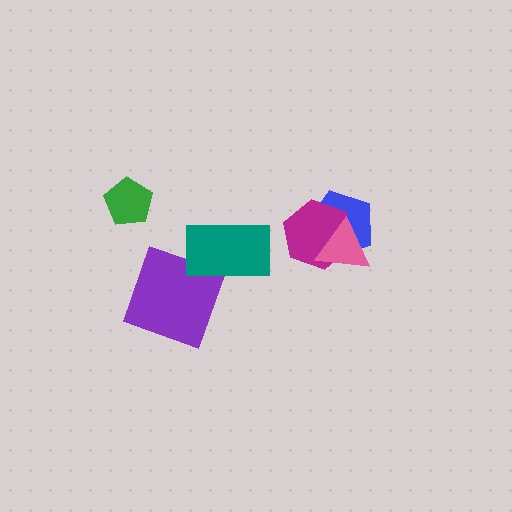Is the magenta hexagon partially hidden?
Yes, it is partially covered by another shape.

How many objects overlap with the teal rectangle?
1 object overlaps with the teal rectangle.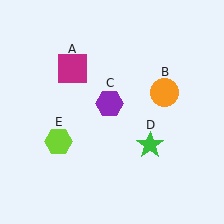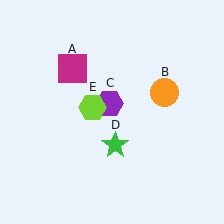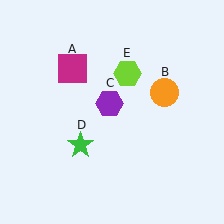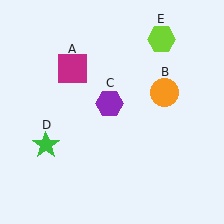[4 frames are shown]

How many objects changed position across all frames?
2 objects changed position: green star (object D), lime hexagon (object E).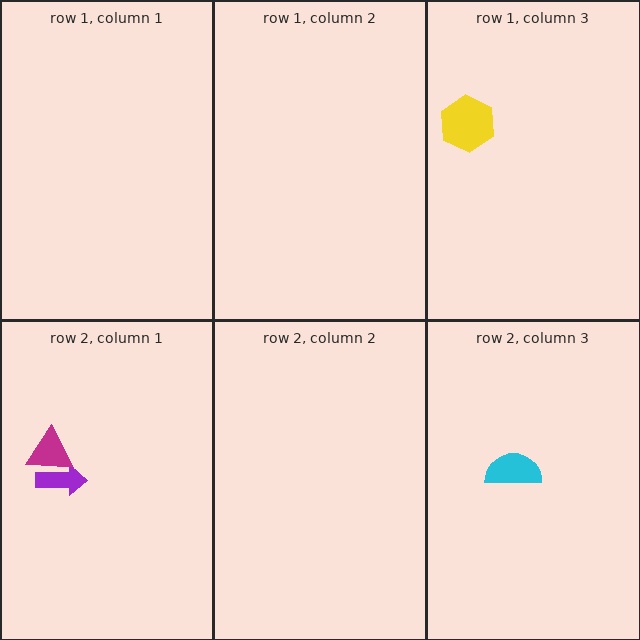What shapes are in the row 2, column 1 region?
The purple arrow, the magenta triangle.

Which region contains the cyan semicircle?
The row 2, column 3 region.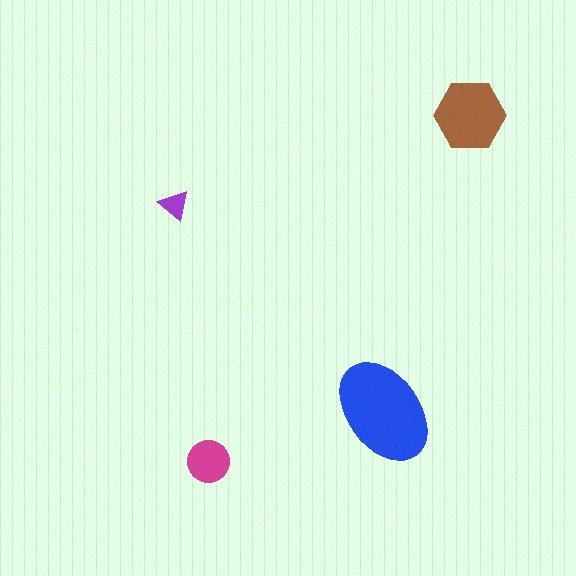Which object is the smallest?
The purple triangle.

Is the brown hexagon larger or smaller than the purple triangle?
Larger.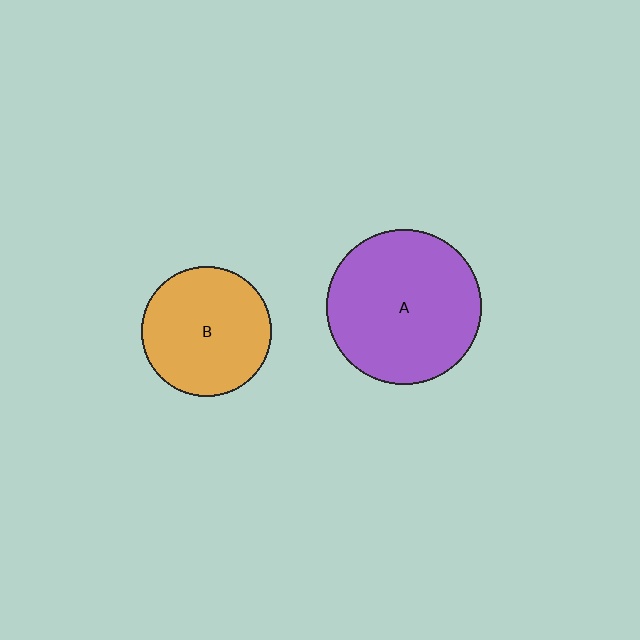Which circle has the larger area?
Circle A (purple).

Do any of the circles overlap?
No, none of the circles overlap.